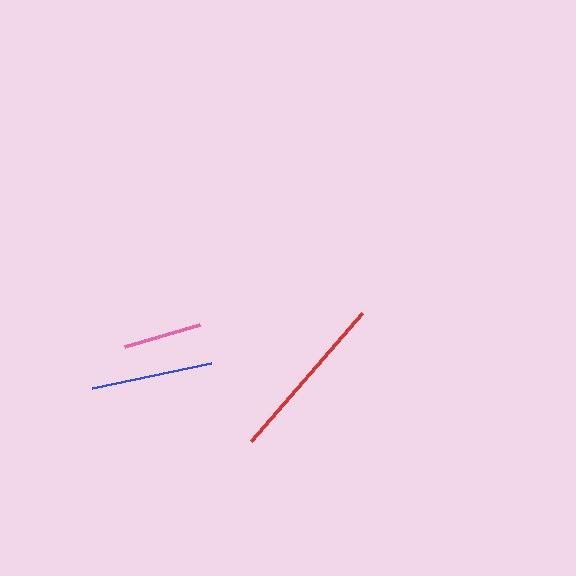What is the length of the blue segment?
The blue segment is approximately 121 pixels long.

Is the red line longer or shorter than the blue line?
The red line is longer than the blue line.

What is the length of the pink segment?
The pink segment is approximately 78 pixels long.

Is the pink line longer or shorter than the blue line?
The blue line is longer than the pink line.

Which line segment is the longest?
The red line is the longest at approximately 169 pixels.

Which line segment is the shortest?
The pink line is the shortest at approximately 78 pixels.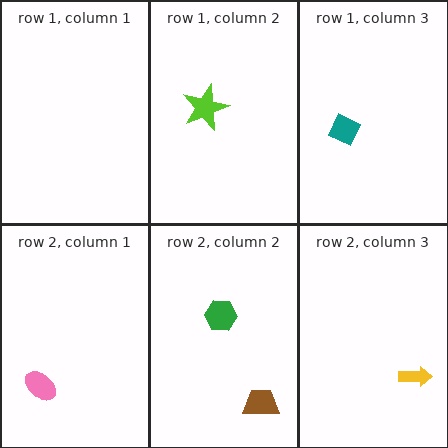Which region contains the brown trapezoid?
The row 2, column 2 region.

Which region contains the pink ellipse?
The row 2, column 1 region.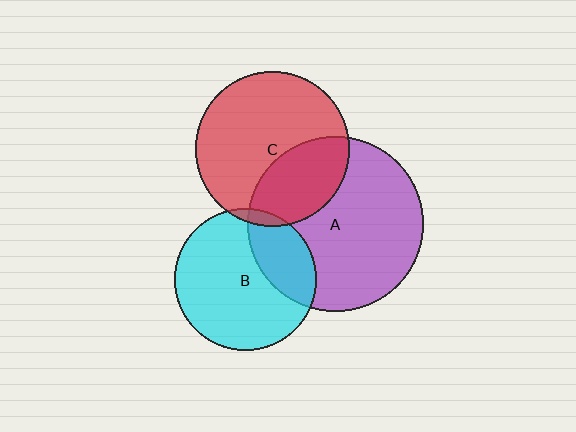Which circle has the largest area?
Circle A (purple).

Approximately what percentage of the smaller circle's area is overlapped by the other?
Approximately 5%.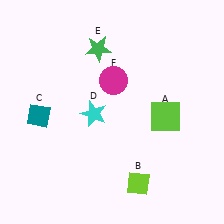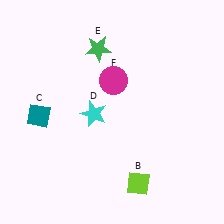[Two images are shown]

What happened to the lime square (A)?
The lime square (A) was removed in Image 2. It was in the bottom-right area of Image 1.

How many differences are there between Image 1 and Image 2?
There is 1 difference between the two images.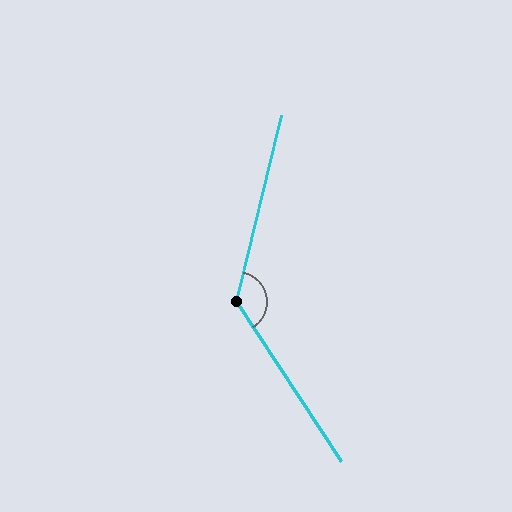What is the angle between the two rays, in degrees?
Approximately 133 degrees.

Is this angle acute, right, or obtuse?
It is obtuse.